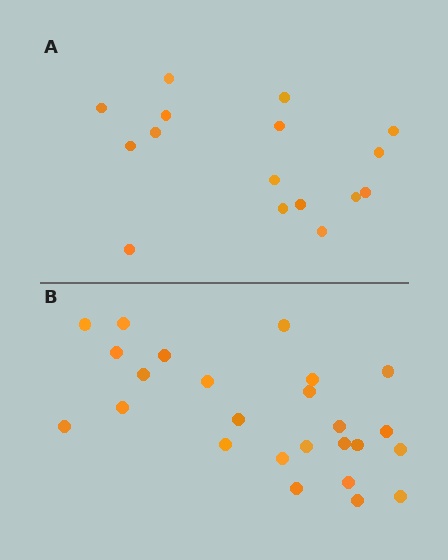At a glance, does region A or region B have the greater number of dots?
Region B (the bottom region) has more dots.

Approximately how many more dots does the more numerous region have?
Region B has roughly 8 or so more dots than region A.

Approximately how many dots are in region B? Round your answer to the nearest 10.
About 20 dots. (The exact count is 25, which rounds to 20.)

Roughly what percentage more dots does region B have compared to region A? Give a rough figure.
About 55% more.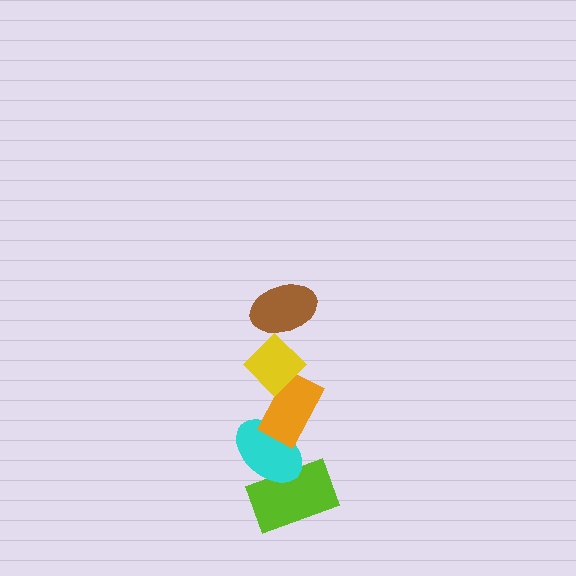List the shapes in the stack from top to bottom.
From top to bottom: the brown ellipse, the yellow diamond, the orange rectangle, the cyan ellipse, the lime rectangle.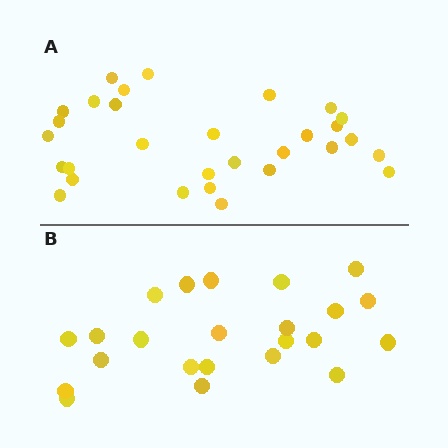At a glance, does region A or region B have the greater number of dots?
Region A (the top region) has more dots.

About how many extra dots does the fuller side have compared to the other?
Region A has roughly 8 or so more dots than region B.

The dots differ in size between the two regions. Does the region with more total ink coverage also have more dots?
No. Region B has more total ink coverage because its dots are larger, but region A actually contains more individual dots. Total area can be misleading — the number of items is what matters here.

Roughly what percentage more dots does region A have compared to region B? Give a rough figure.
About 30% more.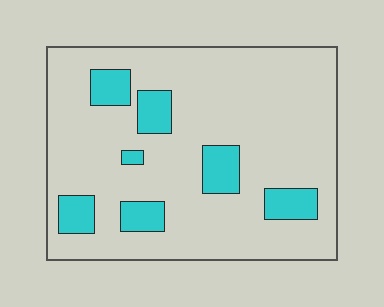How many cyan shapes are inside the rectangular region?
7.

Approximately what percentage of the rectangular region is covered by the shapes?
Approximately 15%.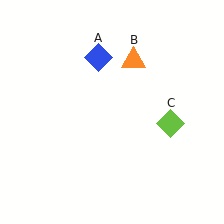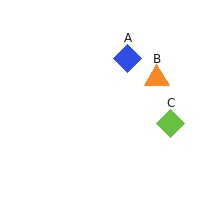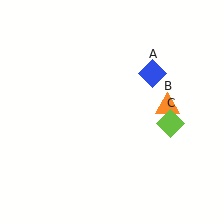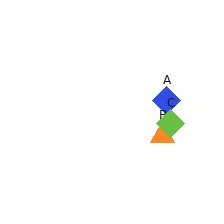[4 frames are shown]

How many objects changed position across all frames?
2 objects changed position: blue diamond (object A), orange triangle (object B).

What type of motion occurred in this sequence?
The blue diamond (object A), orange triangle (object B) rotated clockwise around the center of the scene.